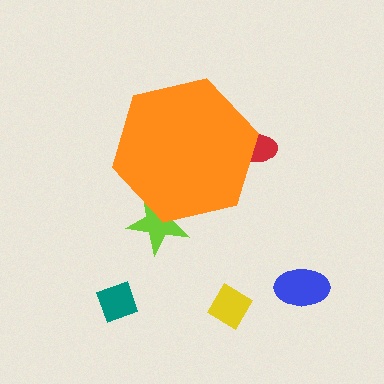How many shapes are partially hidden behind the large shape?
2 shapes are partially hidden.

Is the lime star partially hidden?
Yes, the lime star is partially hidden behind the orange hexagon.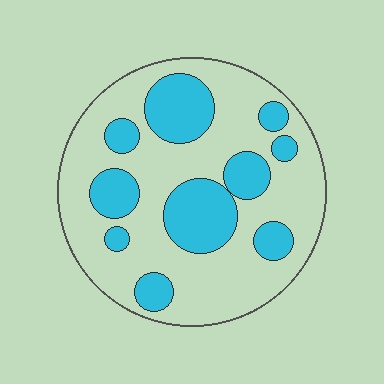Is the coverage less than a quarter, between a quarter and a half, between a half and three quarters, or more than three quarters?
Between a quarter and a half.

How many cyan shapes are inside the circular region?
10.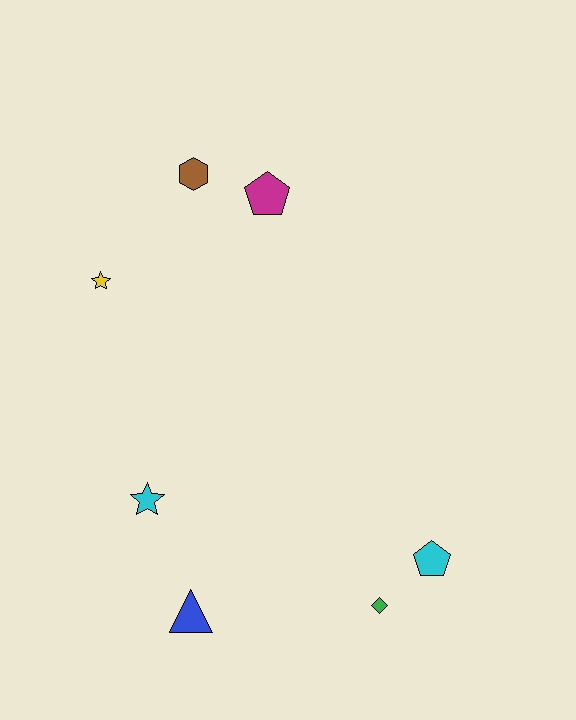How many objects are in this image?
There are 7 objects.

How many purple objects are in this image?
There are no purple objects.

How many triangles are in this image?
There is 1 triangle.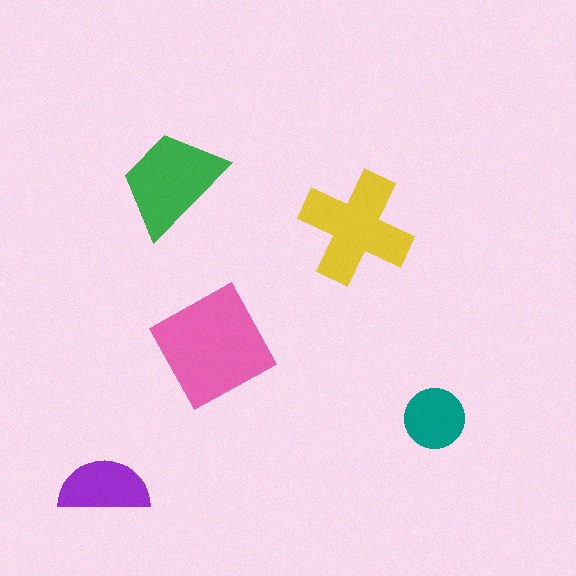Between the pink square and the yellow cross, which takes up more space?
The pink square.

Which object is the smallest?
The teal circle.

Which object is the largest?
The pink square.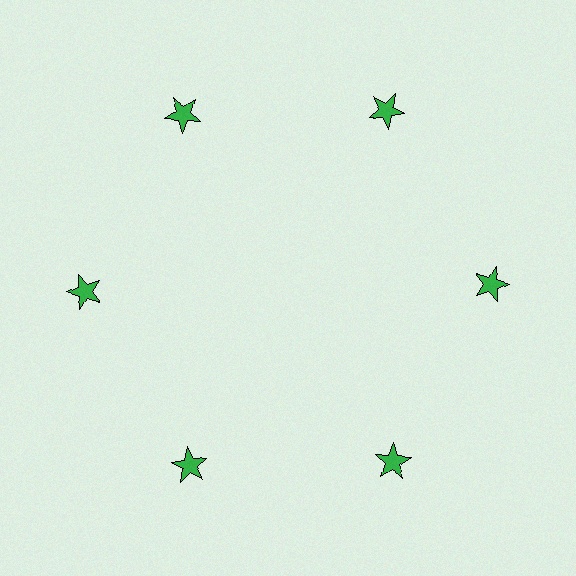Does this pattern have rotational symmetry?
Yes, this pattern has 6-fold rotational symmetry. It looks the same after rotating 60 degrees around the center.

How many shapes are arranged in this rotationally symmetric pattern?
There are 6 shapes, arranged in 6 groups of 1.